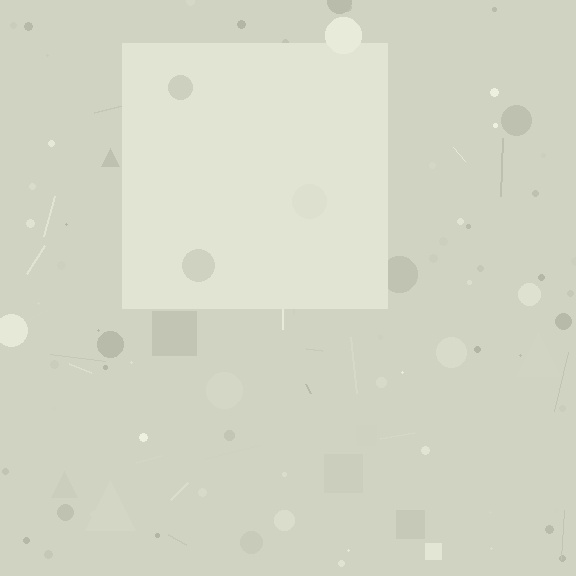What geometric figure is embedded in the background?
A square is embedded in the background.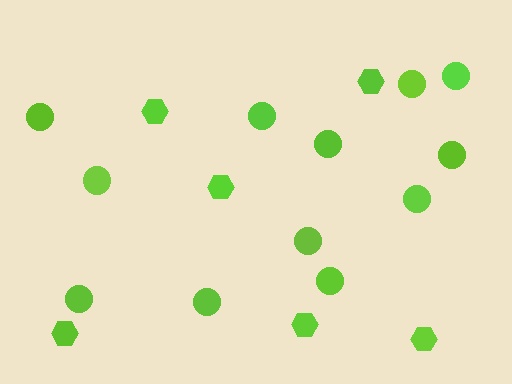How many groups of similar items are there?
There are 2 groups: one group of circles (12) and one group of hexagons (6).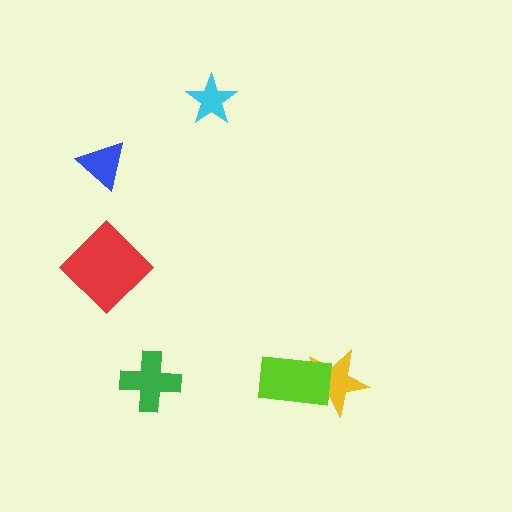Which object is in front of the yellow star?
The lime rectangle is in front of the yellow star.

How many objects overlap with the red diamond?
0 objects overlap with the red diamond.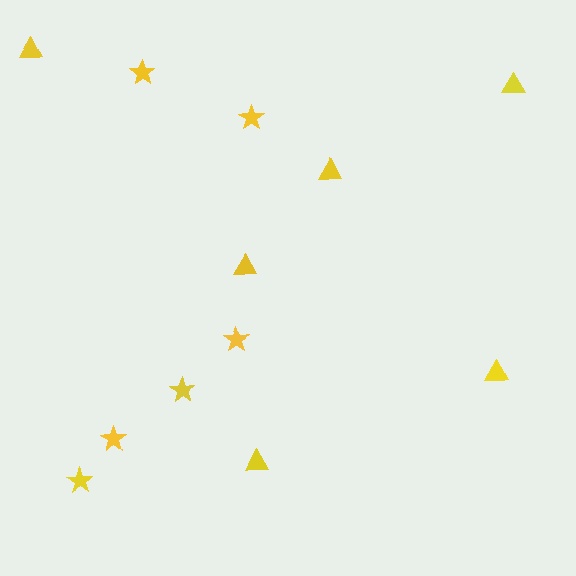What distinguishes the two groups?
There are 2 groups: one group of stars (6) and one group of triangles (6).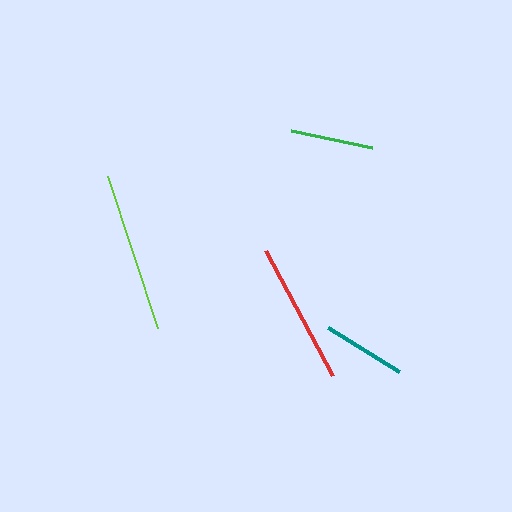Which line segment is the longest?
The lime line is the longest at approximately 160 pixels.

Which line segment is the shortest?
The green line is the shortest at approximately 83 pixels.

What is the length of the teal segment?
The teal segment is approximately 84 pixels long.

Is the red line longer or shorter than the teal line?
The red line is longer than the teal line.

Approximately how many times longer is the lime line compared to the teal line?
The lime line is approximately 1.9 times the length of the teal line.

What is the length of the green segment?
The green segment is approximately 83 pixels long.